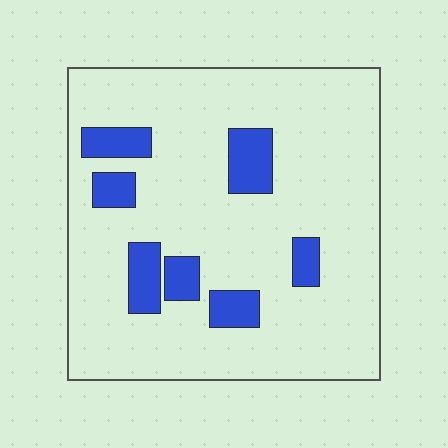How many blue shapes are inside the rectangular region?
7.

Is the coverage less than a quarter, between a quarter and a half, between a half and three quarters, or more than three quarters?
Less than a quarter.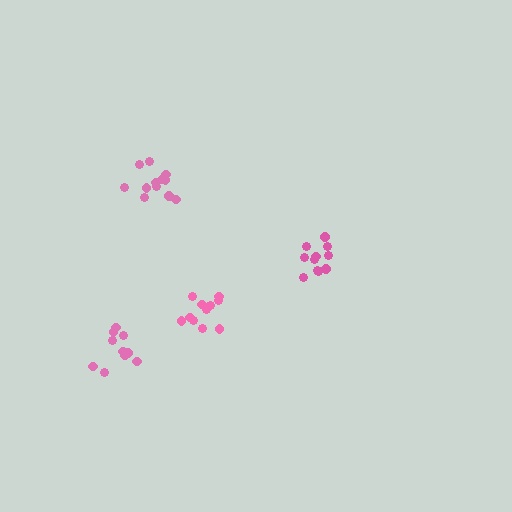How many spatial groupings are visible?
There are 4 spatial groupings.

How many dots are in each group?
Group 1: 11 dots, Group 2: 12 dots, Group 3: 11 dots, Group 4: 10 dots (44 total).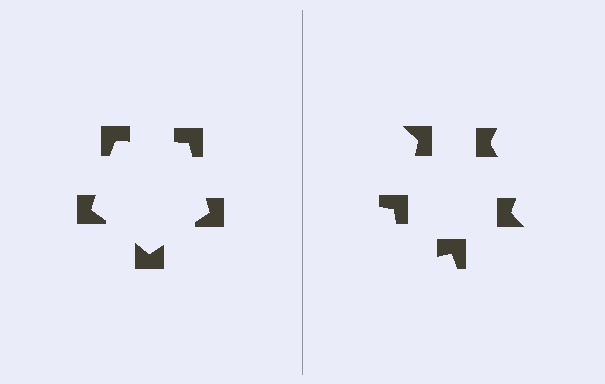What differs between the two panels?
The notched squares are positioned identically on both sides; only the wedge orientations differ. On the left they align to a pentagon; on the right they are misaligned.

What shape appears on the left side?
An illusory pentagon.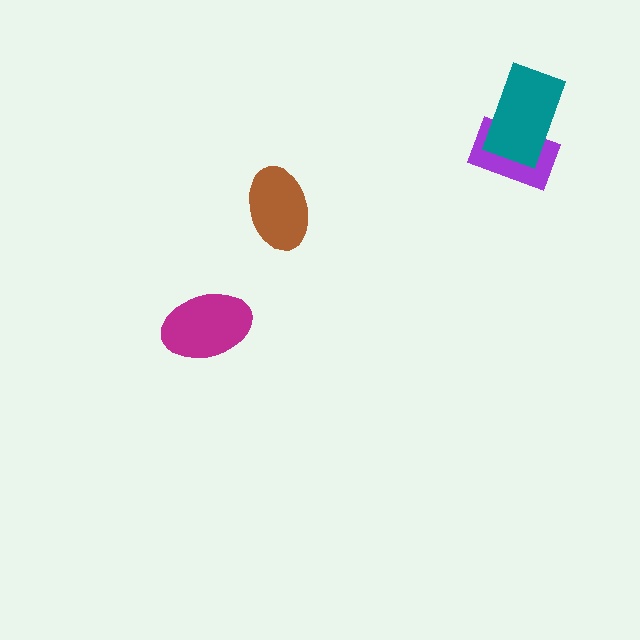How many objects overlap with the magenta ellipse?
0 objects overlap with the magenta ellipse.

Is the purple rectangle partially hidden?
Yes, it is partially covered by another shape.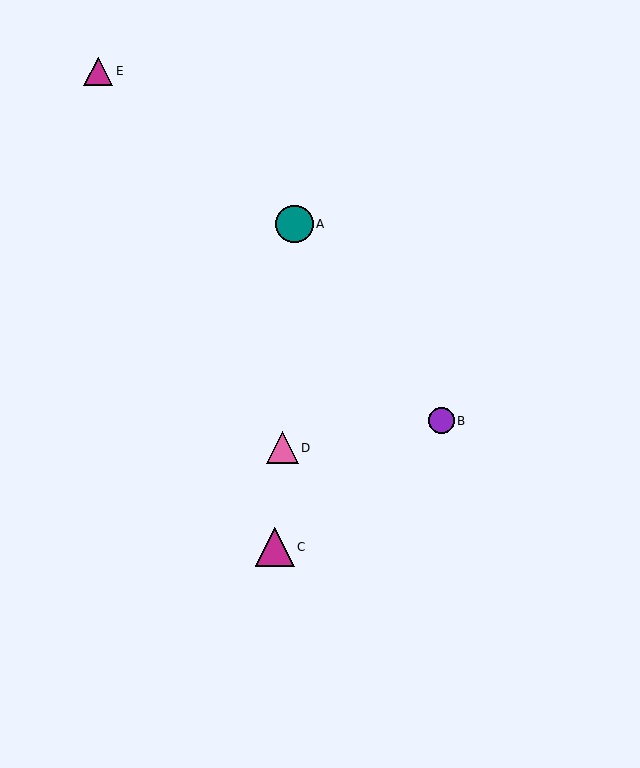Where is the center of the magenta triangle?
The center of the magenta triangle is at (98, 71).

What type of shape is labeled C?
Shape C is a magenta triangle.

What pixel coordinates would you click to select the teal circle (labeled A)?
Click at (294, 224) to select the teal circle A.